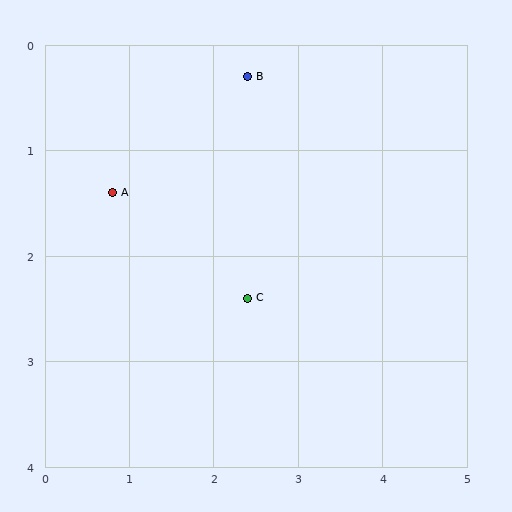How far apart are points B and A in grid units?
Points B and A are about 1.9 grid units apart.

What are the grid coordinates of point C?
Point C is at approximately (2.4, 2.4).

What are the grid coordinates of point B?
Point B is at approximately (2.4, 0.3).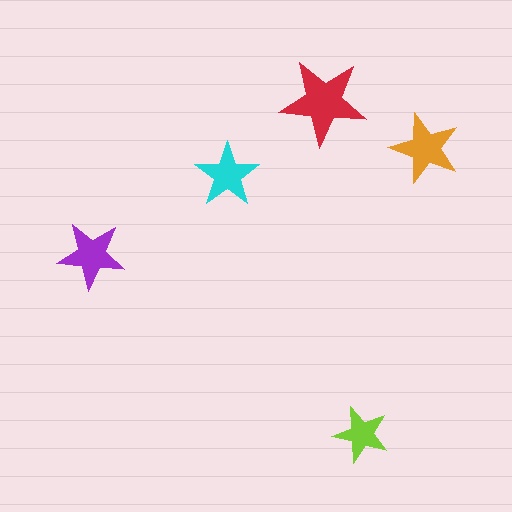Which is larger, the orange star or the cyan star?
The orange one.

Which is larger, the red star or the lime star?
The red one.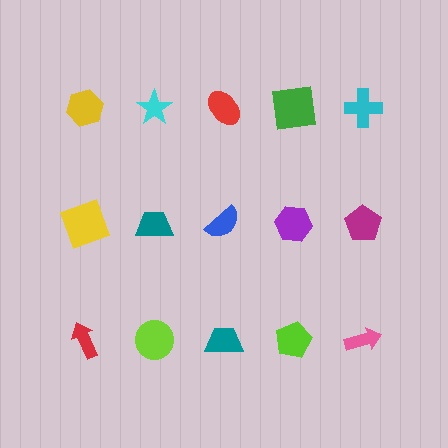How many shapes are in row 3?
5 shapes.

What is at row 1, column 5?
A cyan cross.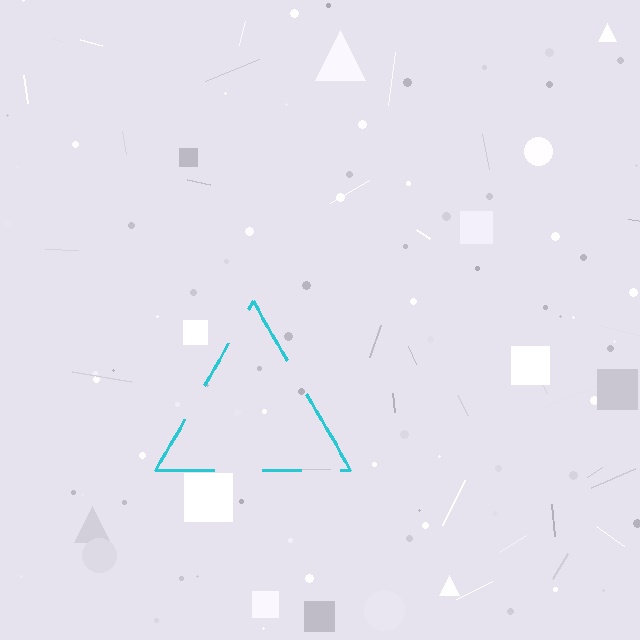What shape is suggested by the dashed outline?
The dashed outline suggests a triangle.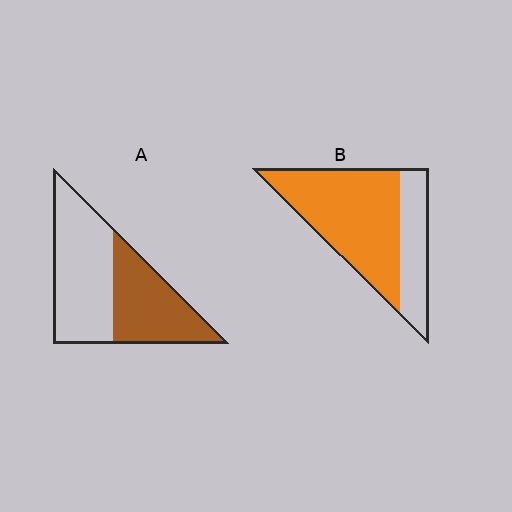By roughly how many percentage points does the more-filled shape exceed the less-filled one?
By roughly 25 percentage points (B over A).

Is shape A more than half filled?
No.